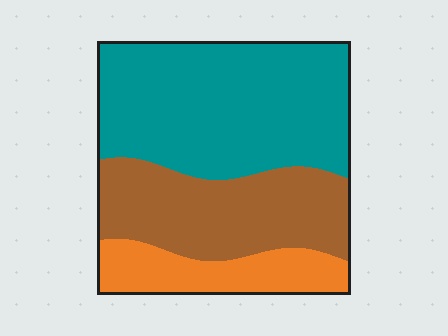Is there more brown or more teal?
Teal.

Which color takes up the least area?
Orange, at roughly 15%.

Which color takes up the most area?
Teal, at roughly 50%.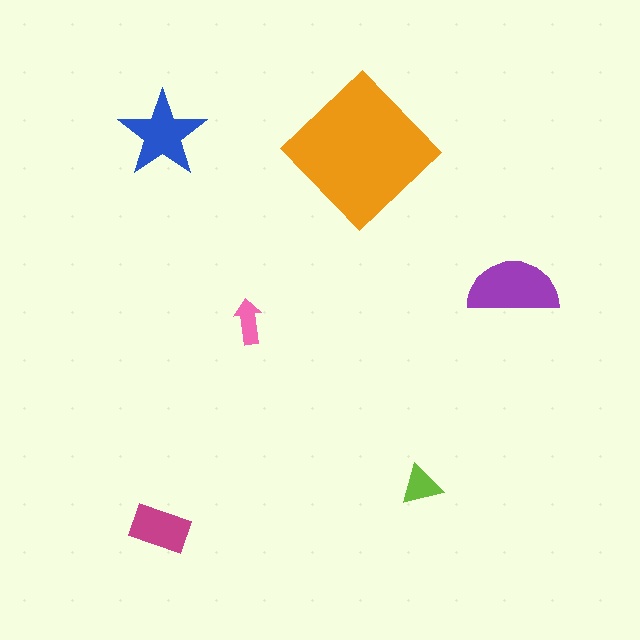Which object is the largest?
The orange diamond.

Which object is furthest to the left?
The magenta rectangle is leftmost.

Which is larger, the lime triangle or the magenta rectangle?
The magenta rectangle.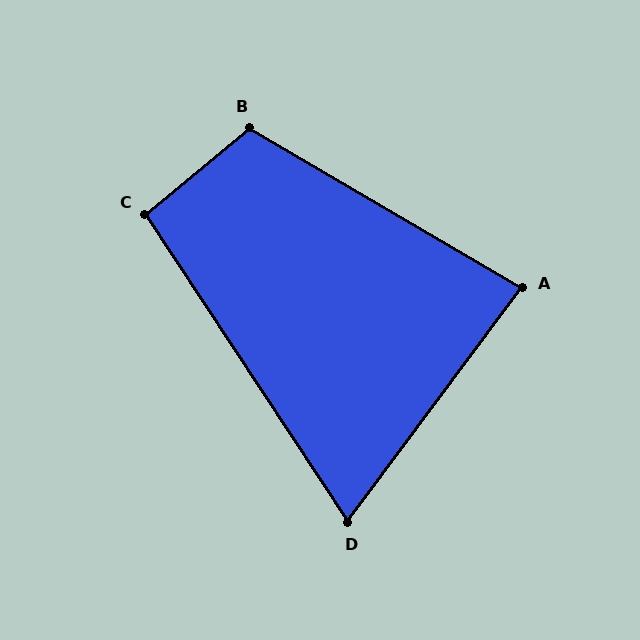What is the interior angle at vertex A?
Approximately 84 degrees (acute).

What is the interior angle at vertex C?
Approximately 96 degrees (obtuse).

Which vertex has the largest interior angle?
B, at approximately 110 degrees.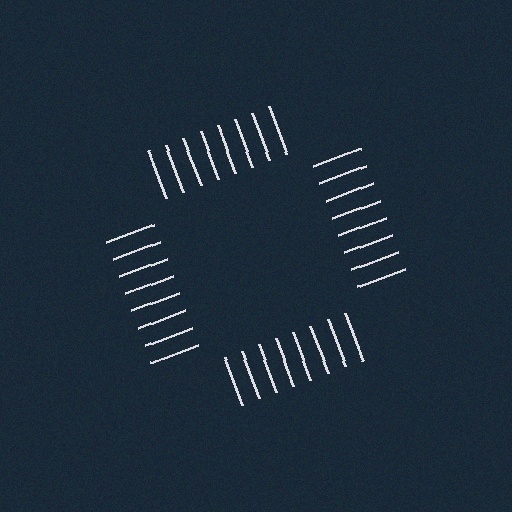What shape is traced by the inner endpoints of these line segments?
An illusory square — the line segments terminate on its edges but no continuous stroke is drawn.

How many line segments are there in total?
32 — 8 along each of the 4 edges.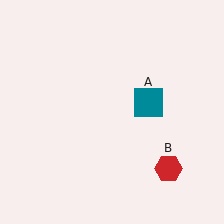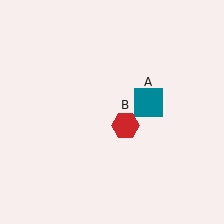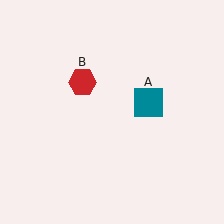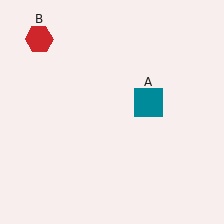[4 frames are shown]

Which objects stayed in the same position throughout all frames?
Teal square (object A) remained stationary.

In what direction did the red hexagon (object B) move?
The red hexagon (object B) moved up and to the left.